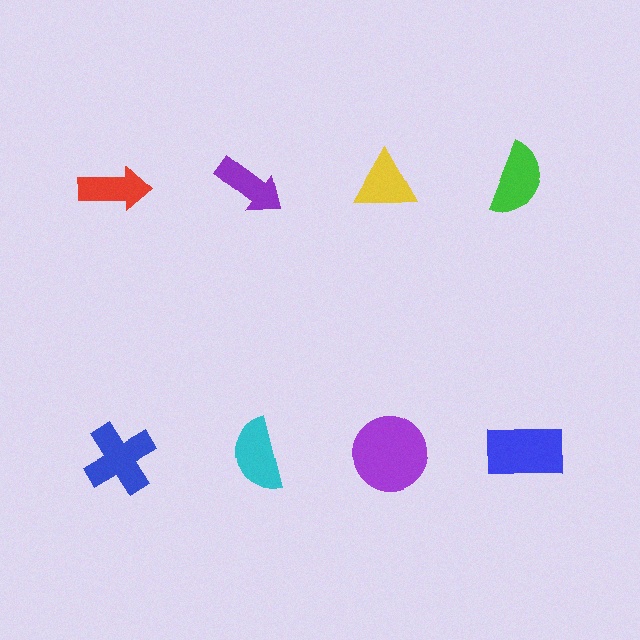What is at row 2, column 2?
A cyan semicircle.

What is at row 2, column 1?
A blue cross.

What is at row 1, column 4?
A green semicircle.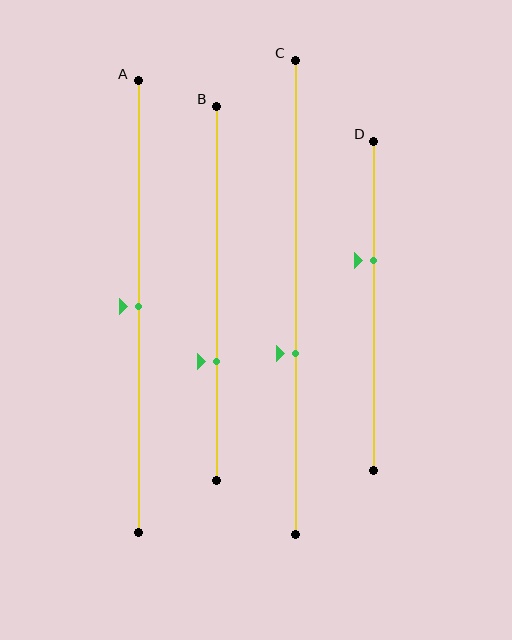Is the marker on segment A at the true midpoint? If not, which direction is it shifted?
Yes, the marker on segment A is at the true midpoint.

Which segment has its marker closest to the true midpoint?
Segment A has its marker closest to the true midpoint.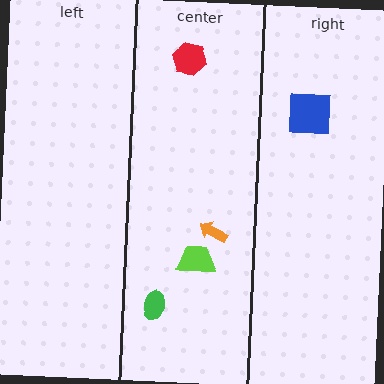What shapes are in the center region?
The red hexagon, the lime trapezoid, the green ellipse, the orange arrow.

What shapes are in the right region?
The blue square.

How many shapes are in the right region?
1.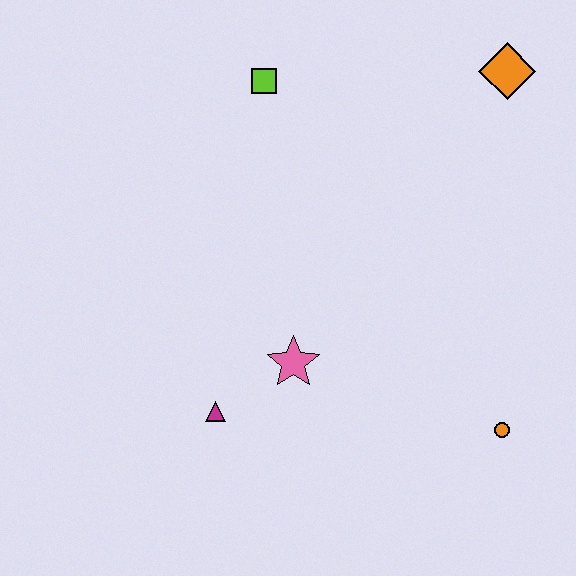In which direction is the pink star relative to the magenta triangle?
The pink star is to the right of the magenta triangle.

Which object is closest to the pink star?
The magenta triangle is closest to the pink star.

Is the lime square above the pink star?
Yes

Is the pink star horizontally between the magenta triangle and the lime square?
No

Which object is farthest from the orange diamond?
The magenta triangle is farthest from the orange diamond.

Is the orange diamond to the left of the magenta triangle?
No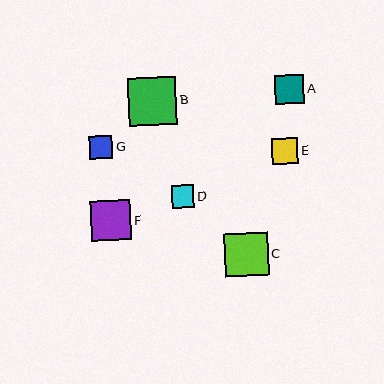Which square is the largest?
Square B is the largest with a size of approximately 48 pixels.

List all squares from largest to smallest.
From largest to smallest: B, C, F, A, E, G, D.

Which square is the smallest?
Square D is the smallest with a size of approximately 22 pixels.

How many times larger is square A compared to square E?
Square A is approximately 1.1 times the size of square E.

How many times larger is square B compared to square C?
Square B is approximately 1.1 times the size of square C.